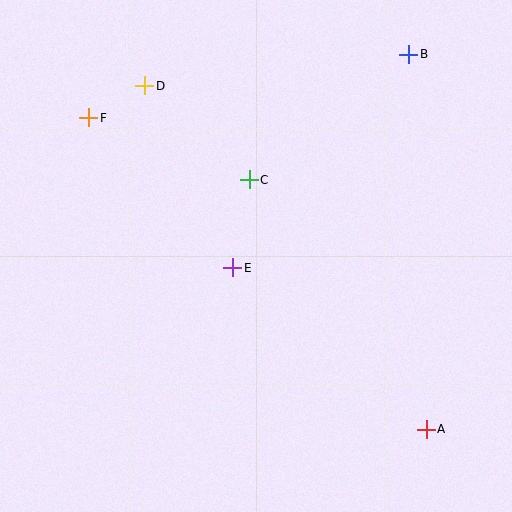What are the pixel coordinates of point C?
Point C is at (249, 180).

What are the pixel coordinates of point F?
Point F is at (89, 118).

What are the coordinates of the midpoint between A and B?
The midpoint between A and B is at (417, 242).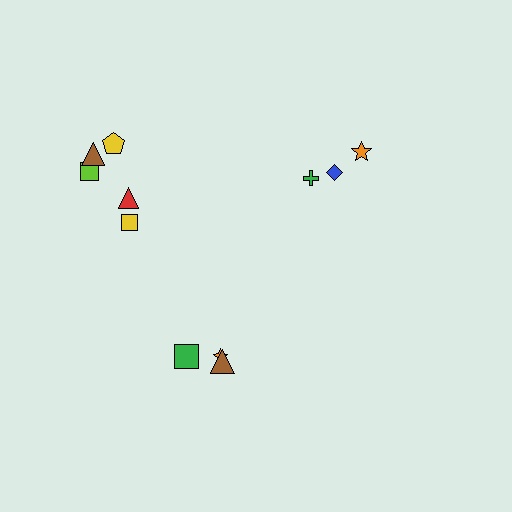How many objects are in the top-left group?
There are 5 objects.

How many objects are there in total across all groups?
There are 11 objects.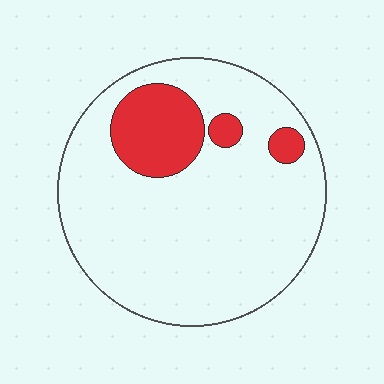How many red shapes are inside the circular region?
3.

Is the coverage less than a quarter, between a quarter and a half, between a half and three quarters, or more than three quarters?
Less than a quarter.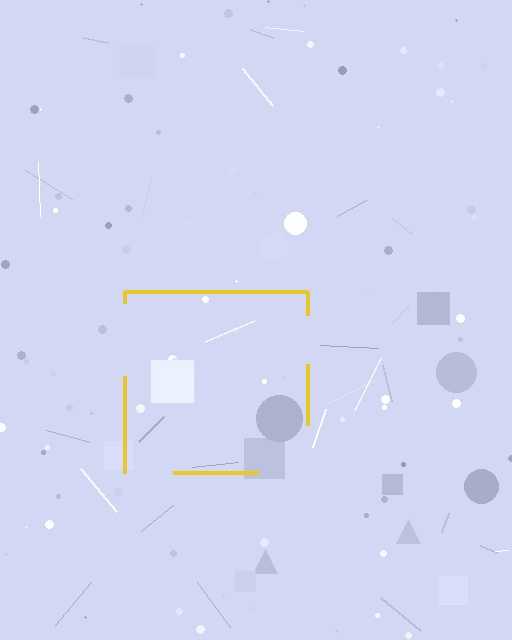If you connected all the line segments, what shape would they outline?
They would outline a square.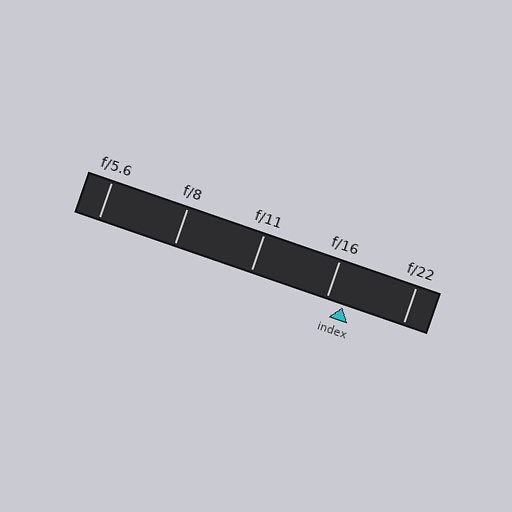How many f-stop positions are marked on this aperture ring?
There are 5 f-stop positions marked.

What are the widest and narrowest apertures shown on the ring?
The widest aperture shown is f/5.6 and the narrowest is f/22.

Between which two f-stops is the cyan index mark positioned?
The index mark is between f/16 and f/22.